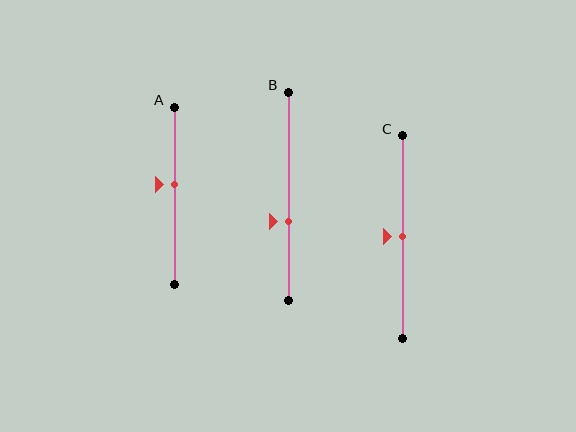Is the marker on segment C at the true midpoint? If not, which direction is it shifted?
Yes, the marker on segment C is at the true midpoint.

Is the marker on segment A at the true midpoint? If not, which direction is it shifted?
No, the marker on segment A is shifted upward by about 6% of the segment length.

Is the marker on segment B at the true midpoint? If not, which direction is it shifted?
No, the marker on segment B is shifted downward by about 12% of the segment length.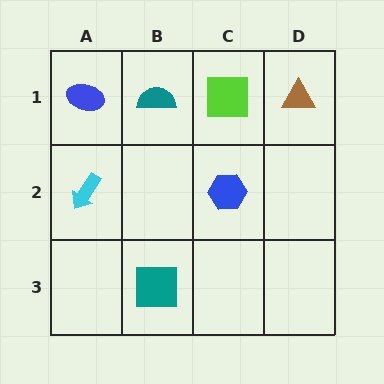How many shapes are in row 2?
2 shapes.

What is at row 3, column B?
A teal square.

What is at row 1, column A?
A blue ellipse.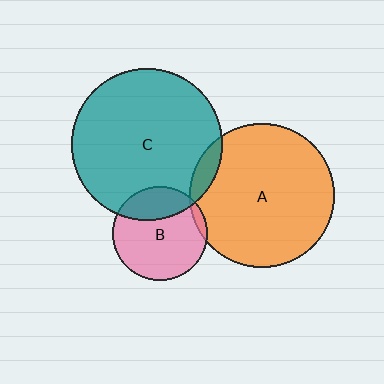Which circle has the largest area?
Circle C (teal).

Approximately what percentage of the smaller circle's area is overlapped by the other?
Approximately 25%.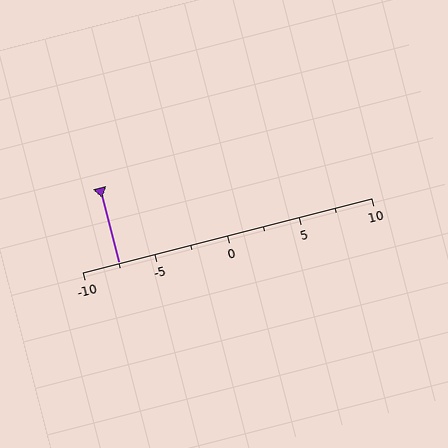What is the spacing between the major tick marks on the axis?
The major ticks are spaced 5 apart.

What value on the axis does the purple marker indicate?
The marker indicates approximately -7.5.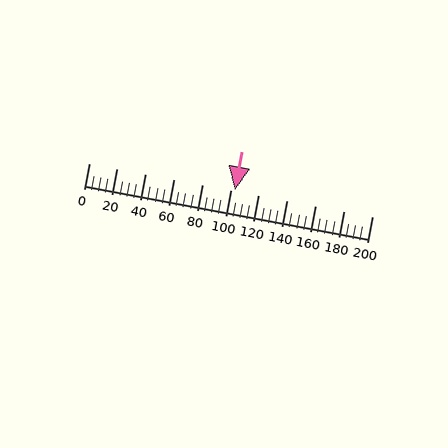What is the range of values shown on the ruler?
The ruler shows values from 0 to 200.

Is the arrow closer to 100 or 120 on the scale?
The arrow is closer to 100.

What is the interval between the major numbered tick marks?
The major tick marks are spaced 20 units apart.